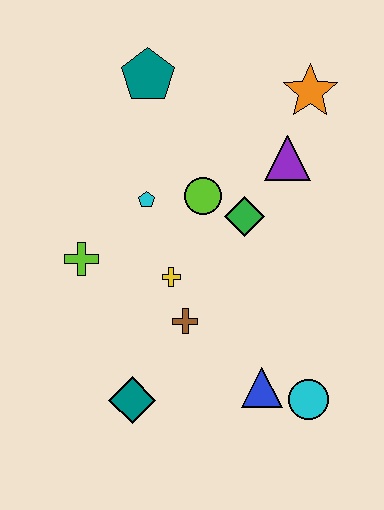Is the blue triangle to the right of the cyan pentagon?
Yes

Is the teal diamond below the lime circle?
Yes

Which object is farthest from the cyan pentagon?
The cyan circle is farthest from the cyan pentagon.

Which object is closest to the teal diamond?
The brown cross is closest to the teal diamond.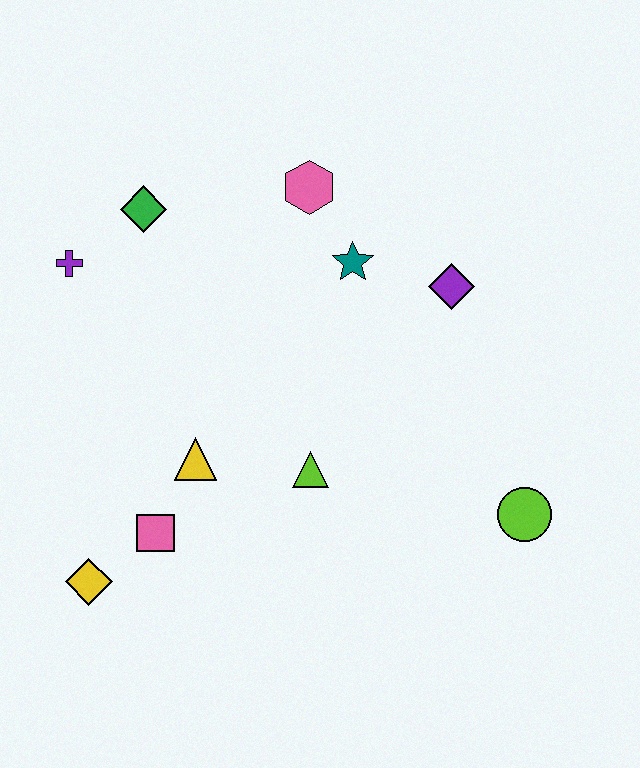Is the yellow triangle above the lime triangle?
Yes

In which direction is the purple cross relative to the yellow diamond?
The purple cross is above the yellow diamond.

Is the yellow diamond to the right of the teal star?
No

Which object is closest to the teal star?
The pink hexagon is closest to the teal star.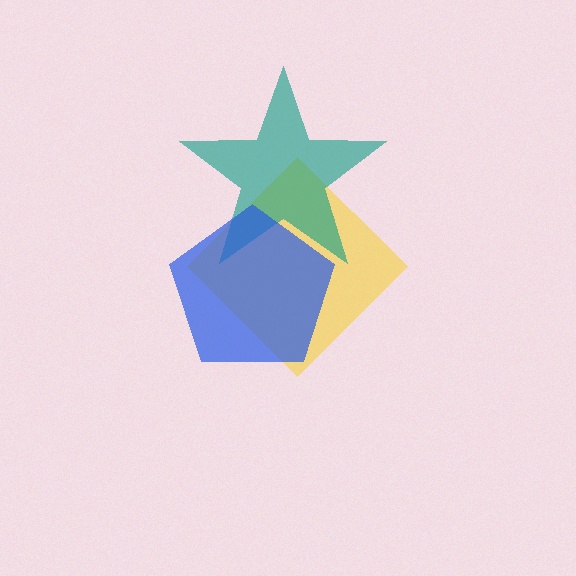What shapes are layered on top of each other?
The layered shapes are: a yellow diamond, a teal star, a blue pentagon.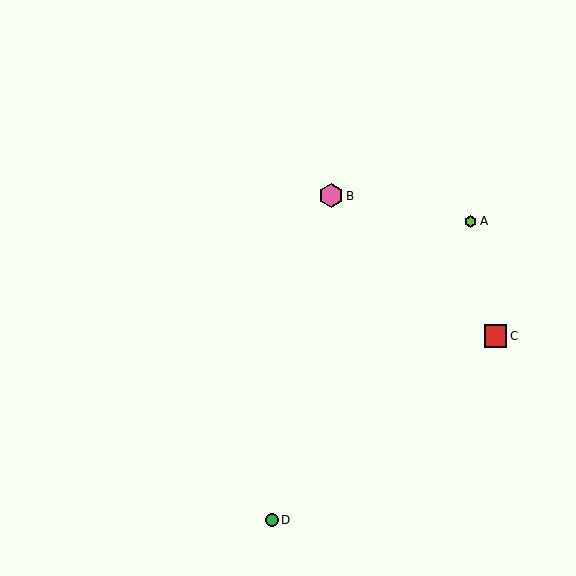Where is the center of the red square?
The center of the red square is at (495, 336).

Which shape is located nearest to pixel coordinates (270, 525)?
The green circle (labeled D) at (272, 520) is nearest to that location.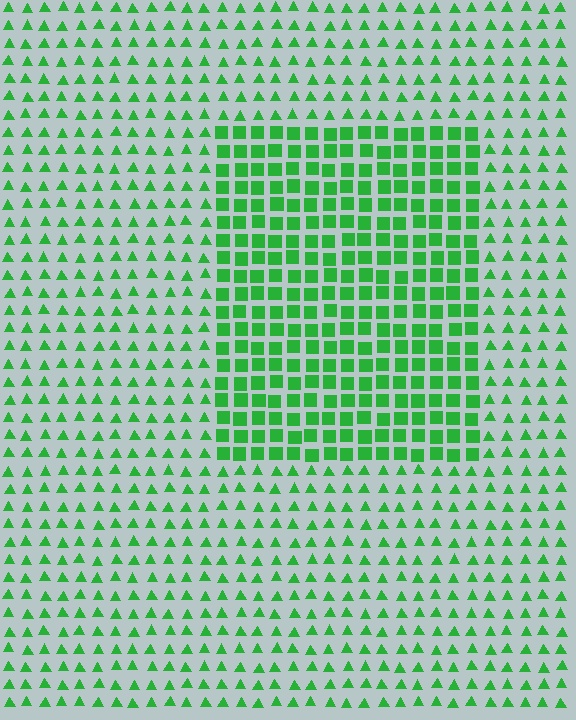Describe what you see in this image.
The image is filled with small green elements arranged in a uniform grid. A rectangle-shaped region contains squares, while the surrounding area contains triangles. The boundary is defined purely by the change in element shape.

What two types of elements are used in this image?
The image uses squares inside the rectangle region and triangles outside it.